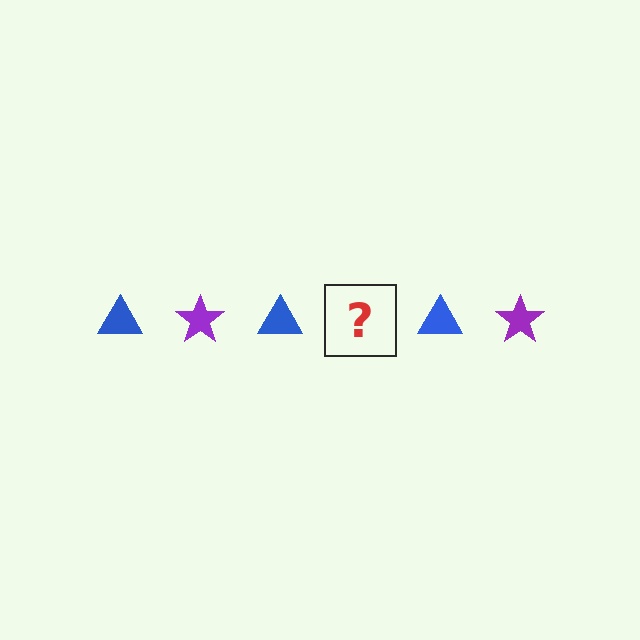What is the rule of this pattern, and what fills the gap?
The rule is that the pattern alternates between blue triangle and purple star. The gap should be filled with a purple star.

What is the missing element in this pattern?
The missing element is a purple star.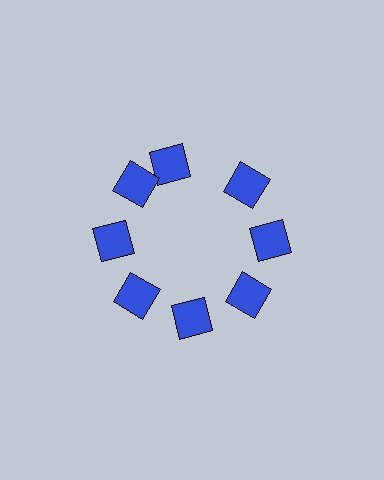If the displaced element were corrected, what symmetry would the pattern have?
It would have 8-fold rotational symmetry — the pattern would map onto itself every 45 degrees.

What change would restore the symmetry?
The symmetry would be restored by rotating it back into even spacing with its neighbors so that all 8 diamonds sit at equal angles and equal distance from the center.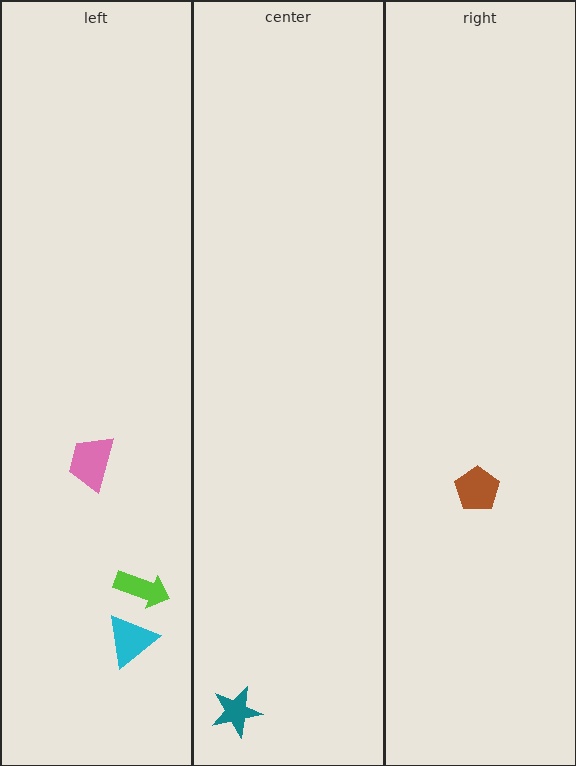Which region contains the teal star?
The center region.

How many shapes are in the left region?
3.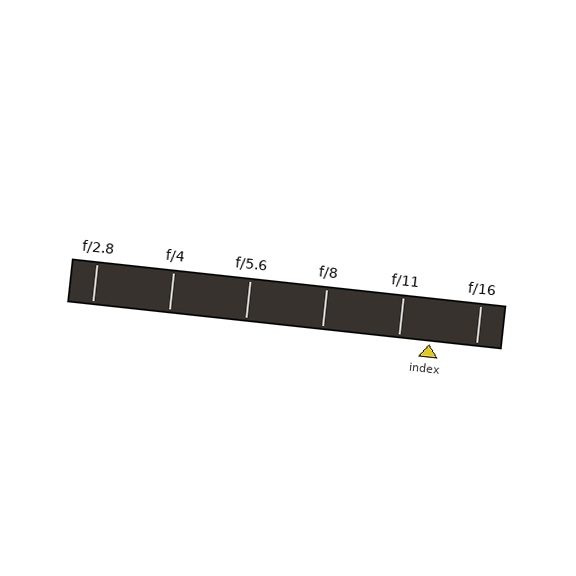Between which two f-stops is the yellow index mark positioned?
The index mark is between f/11 and f/16.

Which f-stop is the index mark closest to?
The index mark is closest to f/11.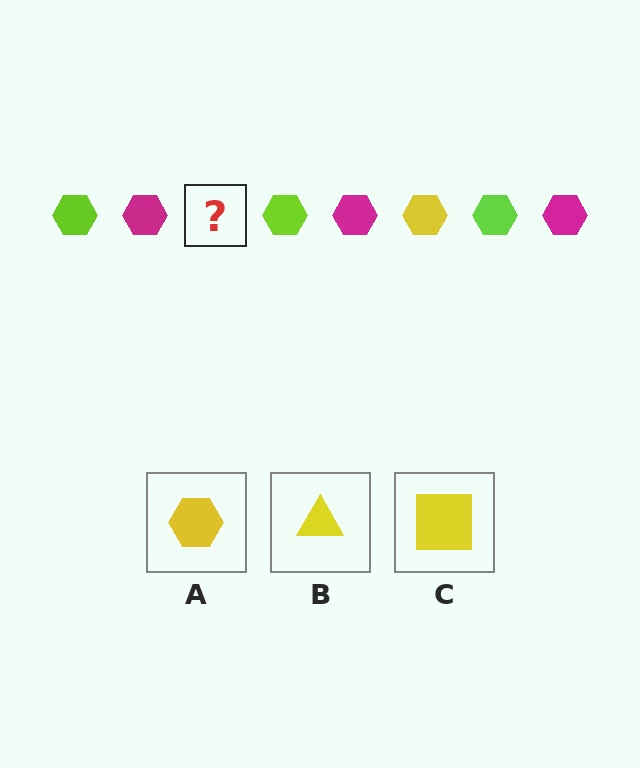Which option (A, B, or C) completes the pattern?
A.